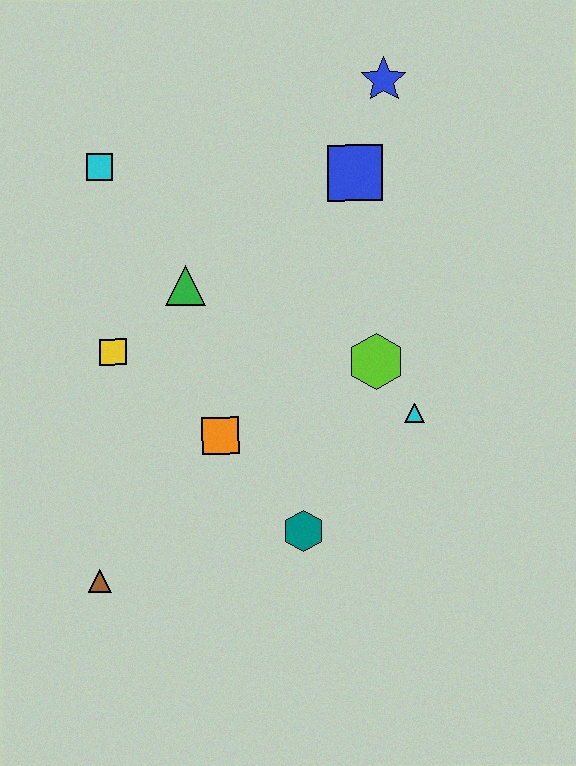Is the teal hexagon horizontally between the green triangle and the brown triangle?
No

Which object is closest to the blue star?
The blue square is closest to the blue star.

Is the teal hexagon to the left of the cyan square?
No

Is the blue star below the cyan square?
No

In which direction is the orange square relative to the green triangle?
The orange square is below the green triangle.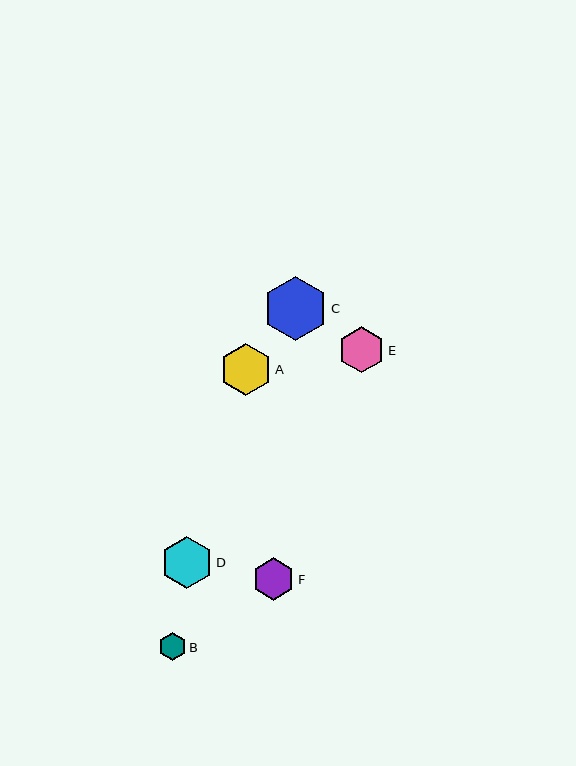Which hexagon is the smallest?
Hexagon B is the smallest with a size of approximately 28 pixels.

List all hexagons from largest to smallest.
From largest to smallest: C, D, A, E, F, B.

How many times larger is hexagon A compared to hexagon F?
Hexagon A is approximately 1.2 times the size of hexagon F.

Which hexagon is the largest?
Hexagon C is the largest with a size of approximately 64 pixels.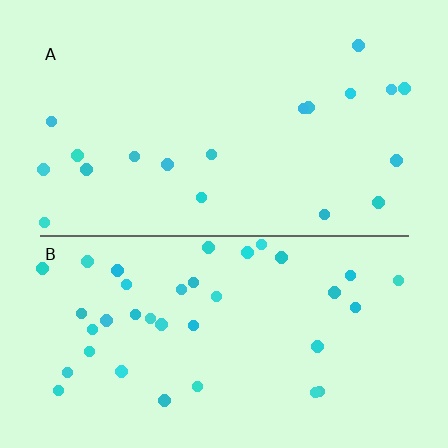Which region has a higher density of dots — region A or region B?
B (the bottom).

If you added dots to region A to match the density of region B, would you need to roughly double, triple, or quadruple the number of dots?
Approximately double.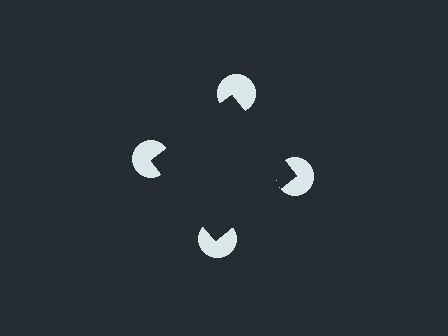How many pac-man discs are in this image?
There are 4 — one at each vertex of the illusory square.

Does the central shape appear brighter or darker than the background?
It typically appears slightly darker than the background, even though no actual brightness change is drawn.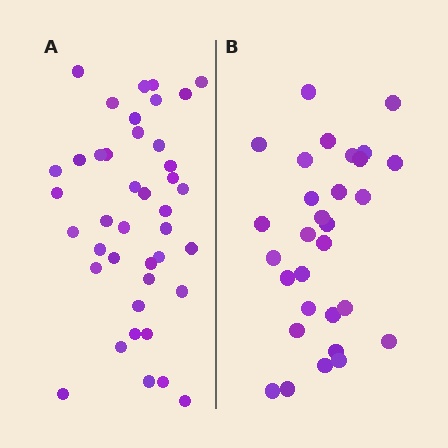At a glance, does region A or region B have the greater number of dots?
Region A (the left region) has more dots.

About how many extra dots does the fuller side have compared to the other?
Region A has roughly 12 or so more dots than region B.